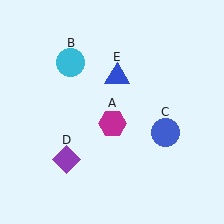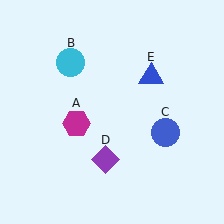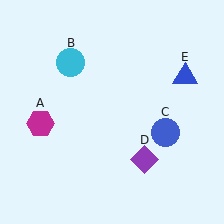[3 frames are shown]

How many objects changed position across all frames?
3 objects changed position: magenta hexagon (object A), purple diamond (object D), blue triangle (object E).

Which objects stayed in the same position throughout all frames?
Cyan circle (object B) and blue circle (object C) remained stationary.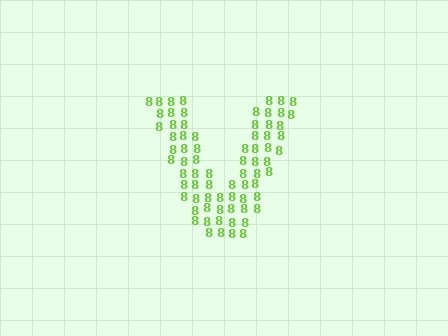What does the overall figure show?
The overall figure shows the letter V.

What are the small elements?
The small elements are digit 8's.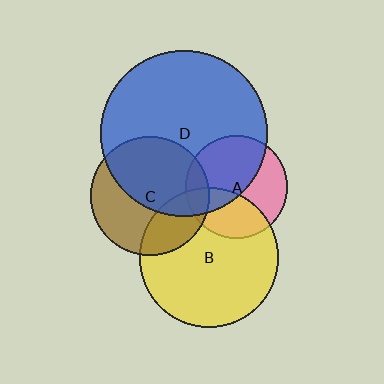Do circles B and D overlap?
Yes.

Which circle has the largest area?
Circle D (blue).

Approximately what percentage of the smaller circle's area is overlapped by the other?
Approximately 10%.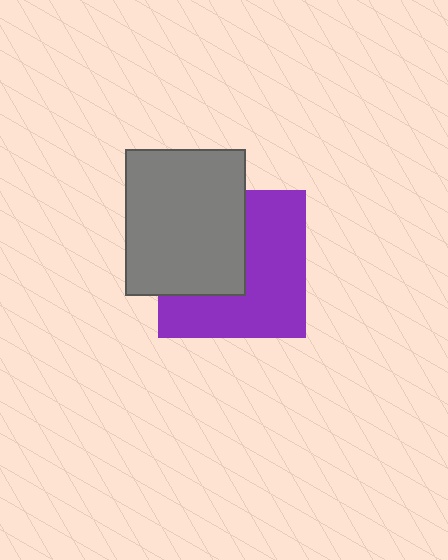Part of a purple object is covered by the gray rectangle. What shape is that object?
It is a square.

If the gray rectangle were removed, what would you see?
You would see the complete purple square.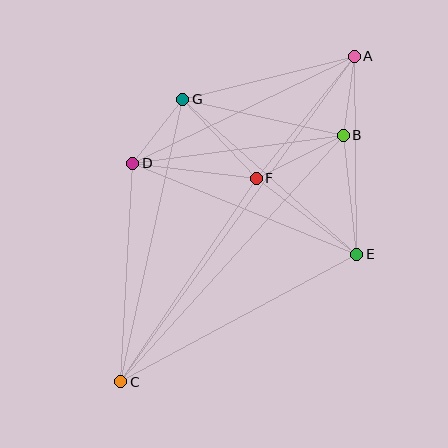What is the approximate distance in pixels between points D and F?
The distance between D and F is approximately 125 pixels.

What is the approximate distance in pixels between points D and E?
The distance between D and E is approximately 242 pixels.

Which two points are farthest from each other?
Points A and C are farthest from each other.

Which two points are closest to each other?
Points A and B are closest to each other.